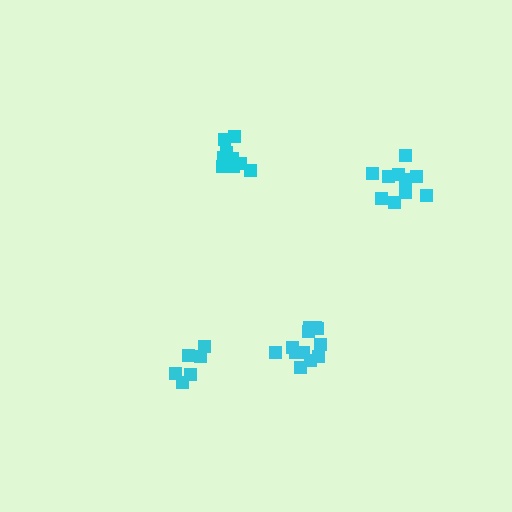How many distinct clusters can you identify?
There are 4 distinct clusters.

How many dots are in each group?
Group 1: 9 dots, Group 2: 10 dots, Group 3: 12 dots, Group 4: 6 dots (37 total).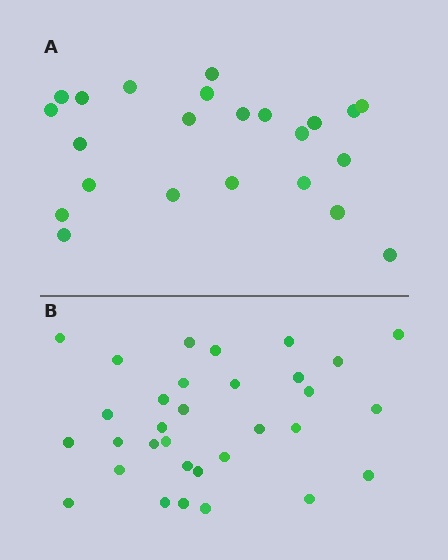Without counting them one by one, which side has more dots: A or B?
Region B (the bottom region) has more dots.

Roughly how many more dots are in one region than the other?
Region B has roughly 8 or so more dots than region A.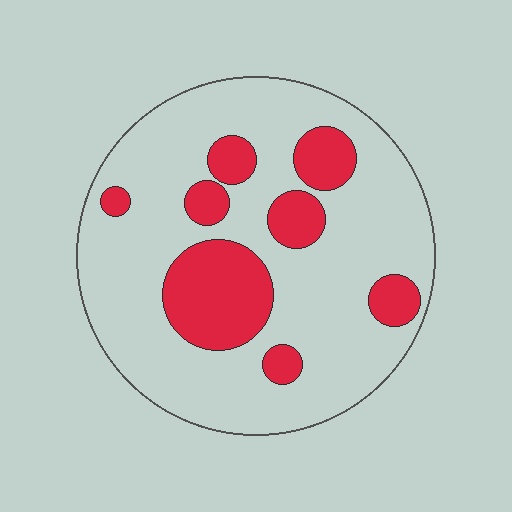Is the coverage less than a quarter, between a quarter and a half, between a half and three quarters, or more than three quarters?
Less than a quarter.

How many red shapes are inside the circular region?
8.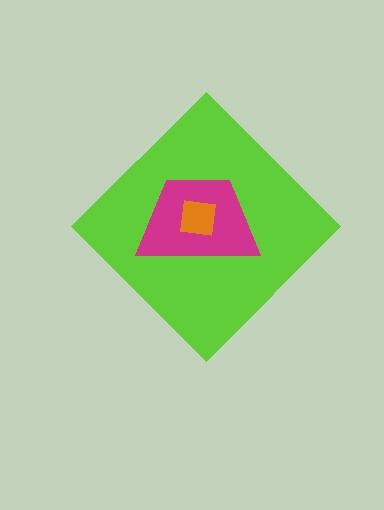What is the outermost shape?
The lime diamond.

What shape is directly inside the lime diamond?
The magenta trapezoid.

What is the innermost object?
The orange square.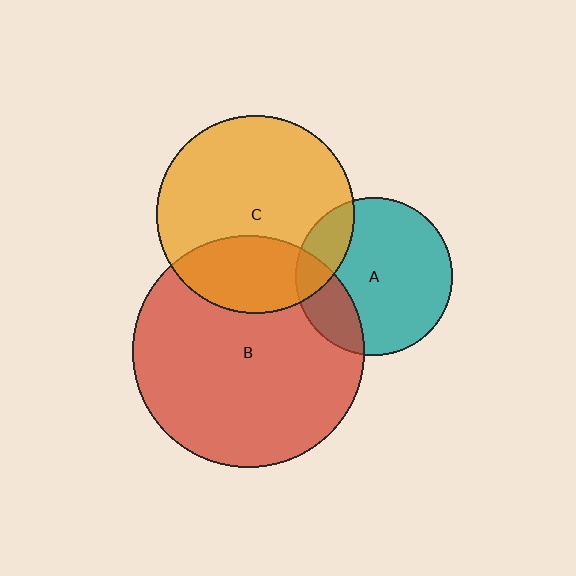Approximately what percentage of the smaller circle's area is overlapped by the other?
Approximately 30%.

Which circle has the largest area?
Circle B (red).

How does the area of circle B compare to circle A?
Approximately 2.2 times.